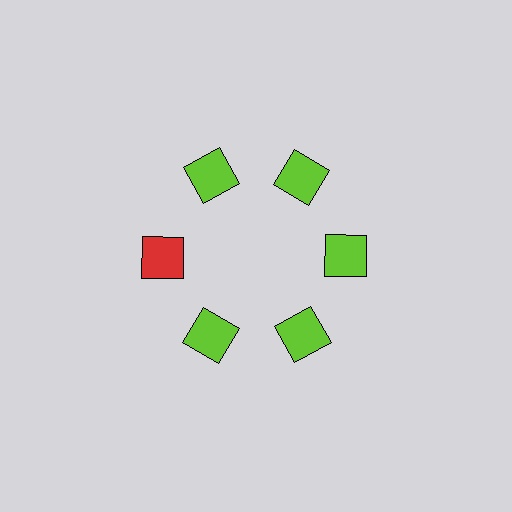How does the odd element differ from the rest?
It has a different color: red instead of lime.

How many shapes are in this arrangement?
There are 6 shapes arranged in a ring pattern.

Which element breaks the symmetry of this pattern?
The red square at roughly the 9 o'clock position breaks the symmetry. All other shapes are lime squares.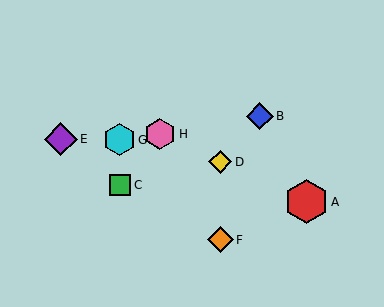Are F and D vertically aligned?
Yes, both are at x≈220.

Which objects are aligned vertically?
Objects D, F are aligned vertically.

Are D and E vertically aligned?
No, D is at x≈220 and E is at x≈61.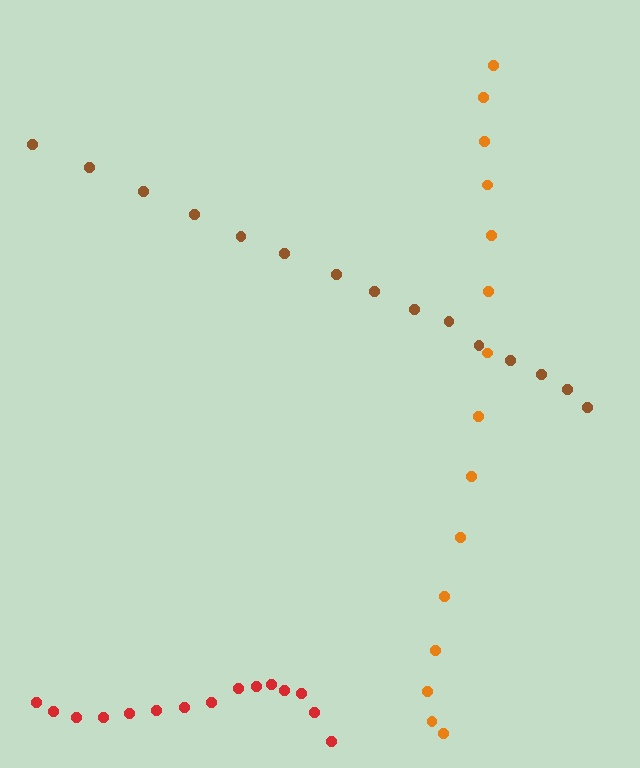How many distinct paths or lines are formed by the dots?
There are 3 distinct paths.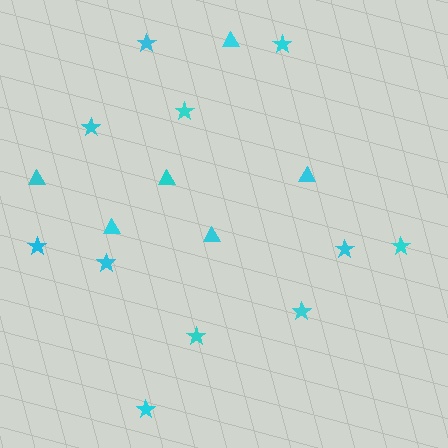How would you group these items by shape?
There are 2 groups: one group of triangles (6) and one group of stars (11).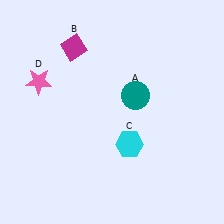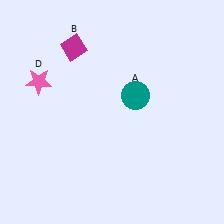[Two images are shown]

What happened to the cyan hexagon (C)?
The cyan hexagon (C) was removed in Image 2. It was in the bottom-right area of Image 1.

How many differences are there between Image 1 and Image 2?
There is 1 difference between the two images.